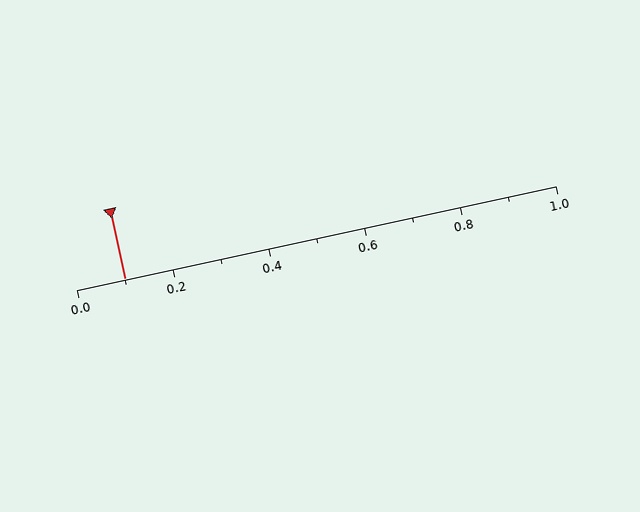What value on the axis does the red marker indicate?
The marker indicates approximately 0.1.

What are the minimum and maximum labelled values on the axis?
The axis runs from 0.0 to 1.0.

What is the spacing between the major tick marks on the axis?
The major ticks are spaced 0.2 apart.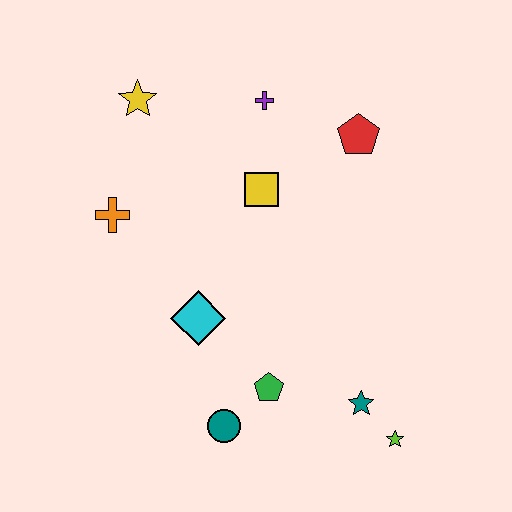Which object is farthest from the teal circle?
The yellow star is farthest from the teal circle.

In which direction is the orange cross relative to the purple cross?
The orange cross is to the left of the purple cross.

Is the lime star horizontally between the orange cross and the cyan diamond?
No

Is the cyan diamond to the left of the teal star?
Yes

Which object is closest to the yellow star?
The orange cross is closest to the yellow star.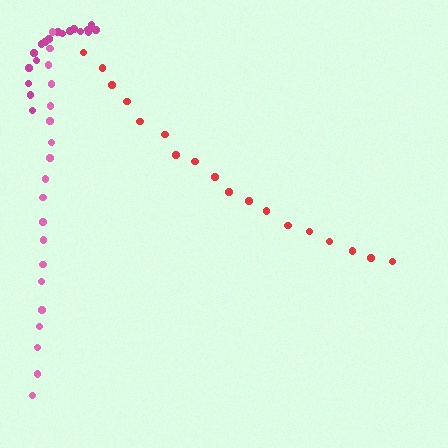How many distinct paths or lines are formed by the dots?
There are 3 distinct paths.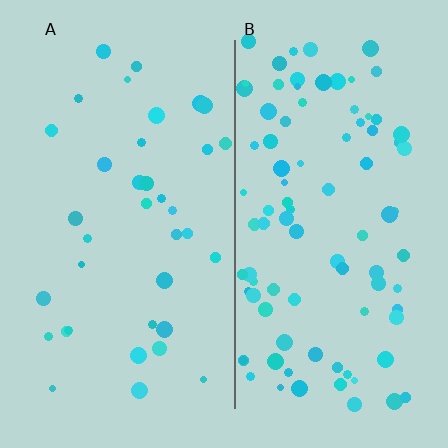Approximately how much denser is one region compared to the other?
Approximately 2.5× — region B over region A.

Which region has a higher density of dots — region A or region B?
B (the right).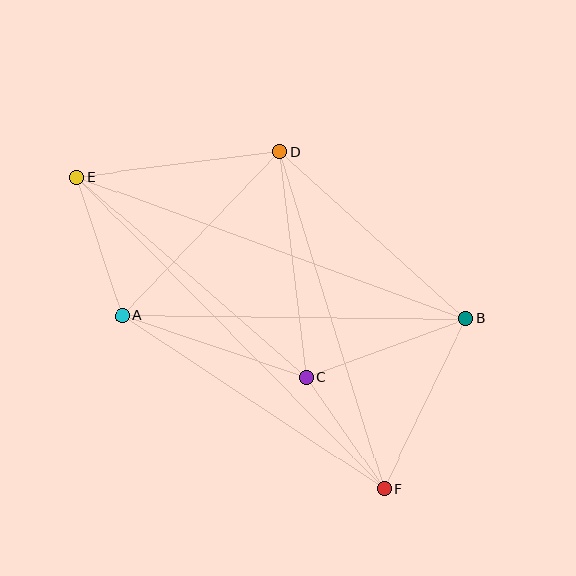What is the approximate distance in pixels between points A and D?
The distance between A and D is approximately 227 pixels.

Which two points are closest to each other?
Points C and F are closest to each other.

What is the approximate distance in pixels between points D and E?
The distance between D and E is approximately 204 pixels.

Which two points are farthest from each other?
Points E and F are farthest from each other.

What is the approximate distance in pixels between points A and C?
The distance between A and C is approximately 194 pixels.